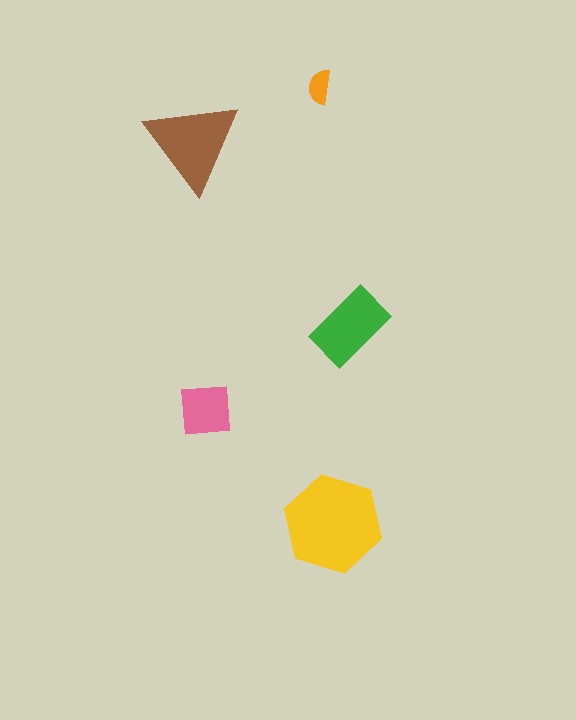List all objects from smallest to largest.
The orange semicircle, the pink square, the green rectangle, the brown triangle, the yellow hexagon.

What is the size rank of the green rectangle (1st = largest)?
3rd.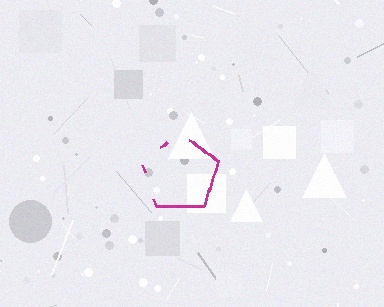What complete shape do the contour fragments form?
The contour fragments form a pentagon.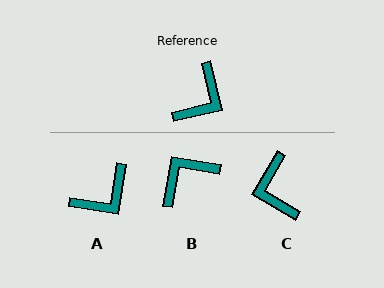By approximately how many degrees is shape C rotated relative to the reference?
Approximately 134 degrees clockwise.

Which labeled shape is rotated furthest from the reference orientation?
B, about 157 degrees away.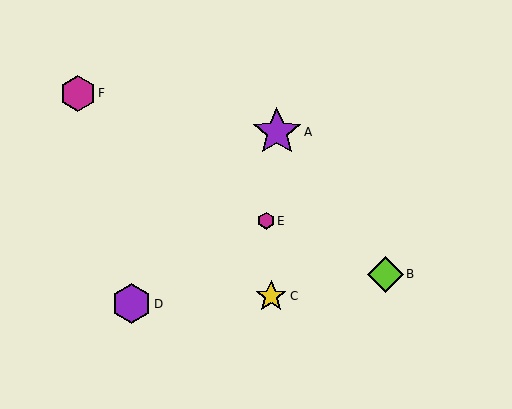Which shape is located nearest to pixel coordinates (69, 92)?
The magenta hexagon (labeled F) at (78, 93) is nearest to that location.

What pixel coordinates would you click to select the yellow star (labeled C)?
Click at (271, 296) to select the yellow star C.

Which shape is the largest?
The purple star (labeled A) is the largest.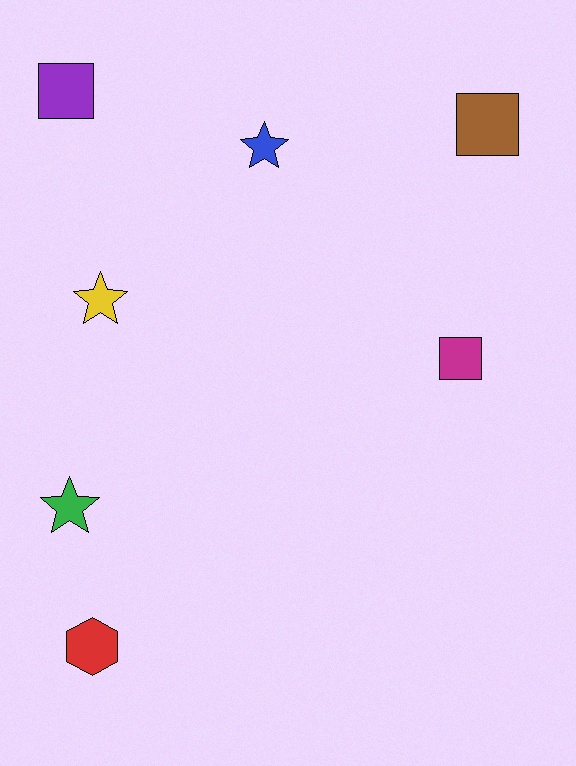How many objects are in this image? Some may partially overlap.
There are 7 objects.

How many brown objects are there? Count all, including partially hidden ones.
There is 1 brown object.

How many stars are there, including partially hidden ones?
There are 3 stars.